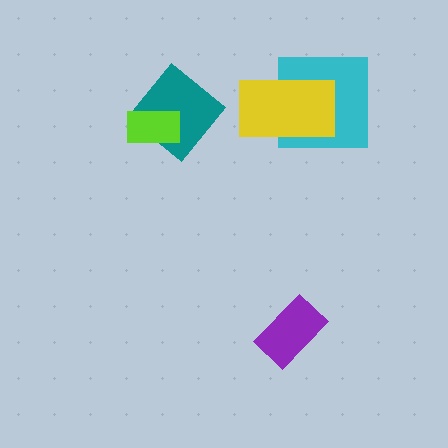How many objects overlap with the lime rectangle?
1 object overlaps with the lime rectangle.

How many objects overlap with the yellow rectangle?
1 object overlaps with the yellow rectangle.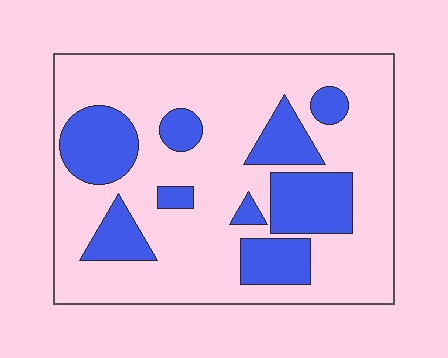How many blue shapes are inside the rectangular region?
9.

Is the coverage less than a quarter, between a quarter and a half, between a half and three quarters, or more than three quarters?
Between a quarter and a half.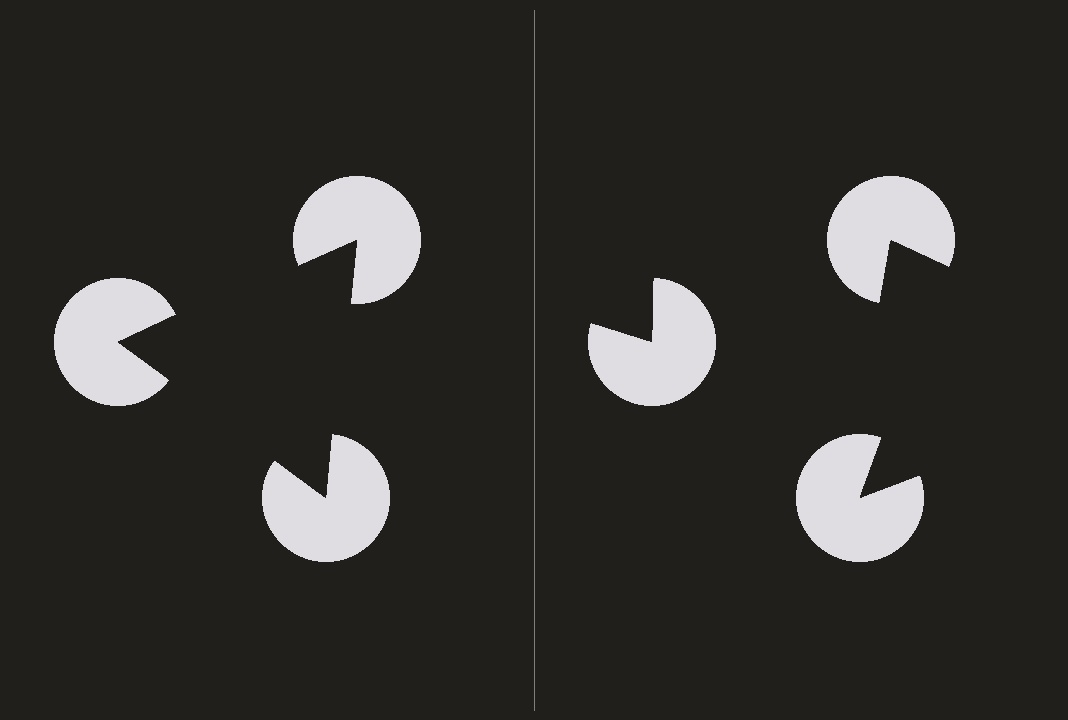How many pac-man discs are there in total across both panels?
6 — 3 on each side.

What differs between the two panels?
The pac-man discs are positioned identically on both sides; only the wedge orientations differ. On the left they align to a triangle; on the right they are misaligned.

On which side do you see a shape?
An illusory triangle appears on the left side. On the right side the wedge cuts are rotated, so no coherent shape forms.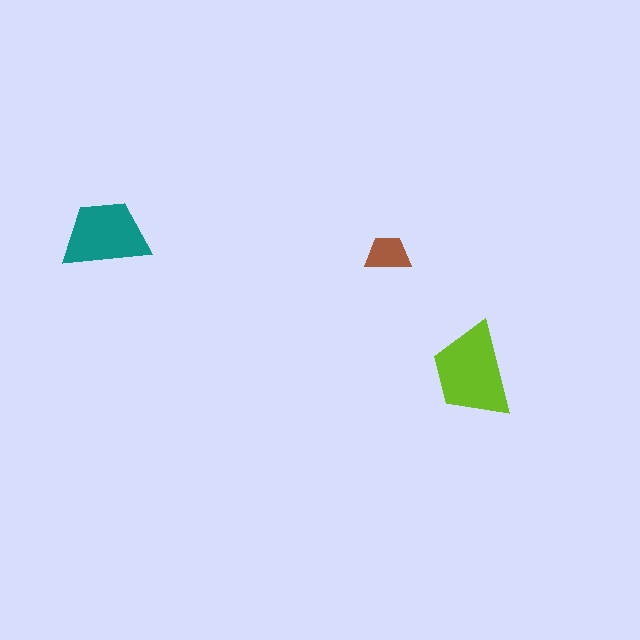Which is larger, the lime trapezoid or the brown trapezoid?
The lime one.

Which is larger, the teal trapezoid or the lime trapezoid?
The lime one.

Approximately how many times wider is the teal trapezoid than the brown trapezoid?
About 2 times wider.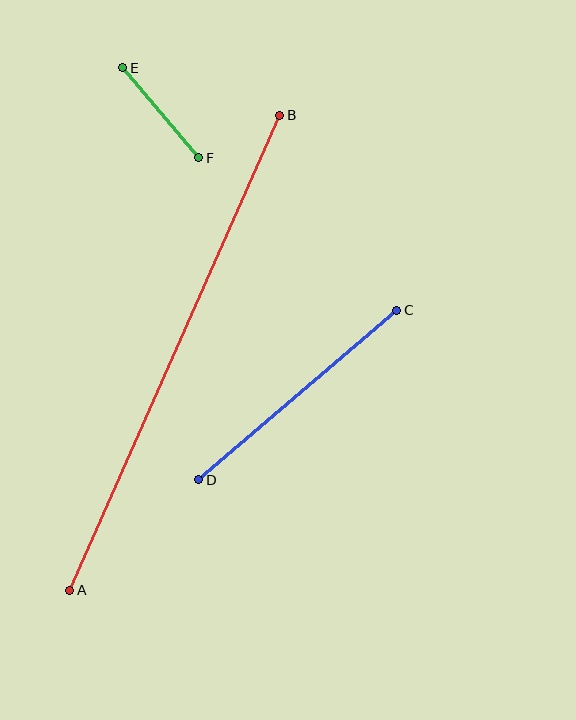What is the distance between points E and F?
The distance is approximately 118 pixels.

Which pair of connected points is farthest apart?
Points A and B are farthest apart.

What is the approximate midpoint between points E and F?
The midpoint is at approximately (161, 113) pixels.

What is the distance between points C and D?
The distance is approximately 261 pixels.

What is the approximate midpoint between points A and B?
The midpoint is at approximately (175, 353) pixels.